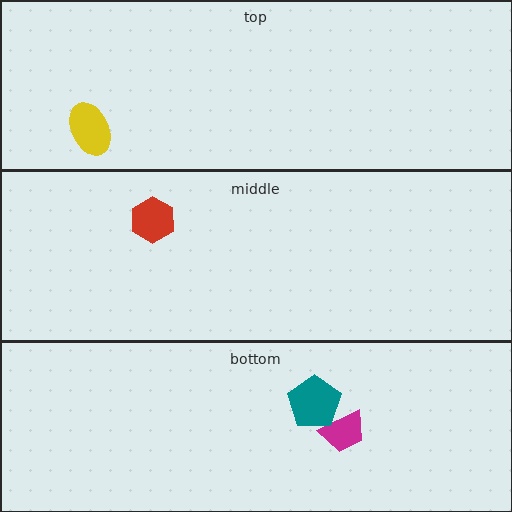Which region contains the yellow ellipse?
The top region.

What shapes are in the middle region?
The red hexagon.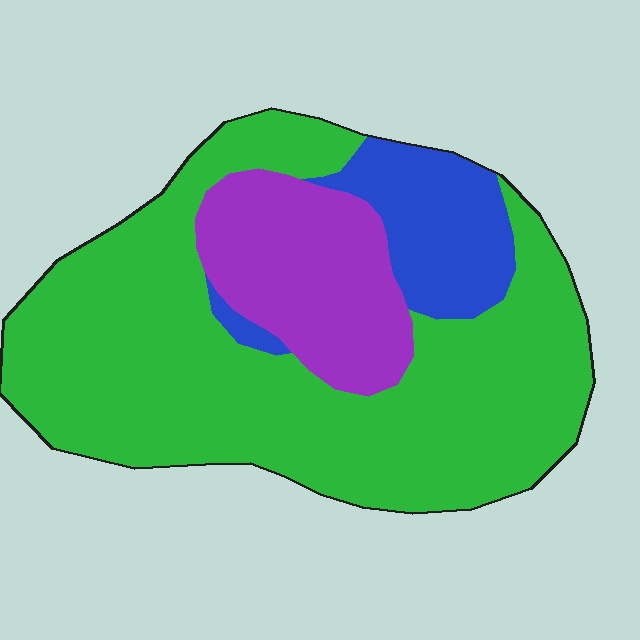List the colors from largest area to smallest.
From largest to smallest: green, purple, blue.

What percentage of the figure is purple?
Purple takes up about one fifth (1/5) of the figure.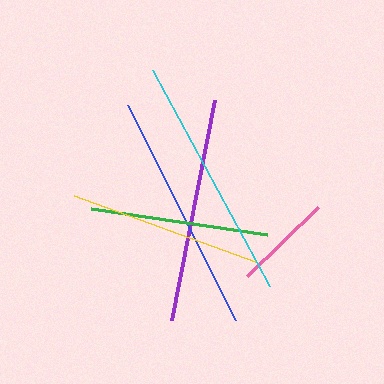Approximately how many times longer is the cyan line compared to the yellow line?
The cyan line is approximately 1.3 times the length of the yellow line.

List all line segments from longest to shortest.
From longest to shortest: cyan, blue, purple, yellow, green, pink.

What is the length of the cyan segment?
The cyan segment is approximately 245 pixels long.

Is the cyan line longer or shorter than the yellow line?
The cyan line is longer than the yellow line.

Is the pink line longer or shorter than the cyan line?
The cyan line is longer than the pink line.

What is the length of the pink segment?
The pink segment is approximately 99 pixels long.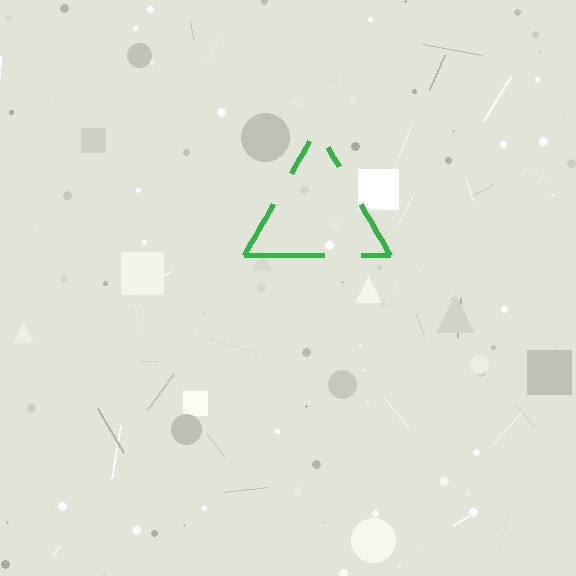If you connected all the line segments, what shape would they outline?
They would outline a triangle.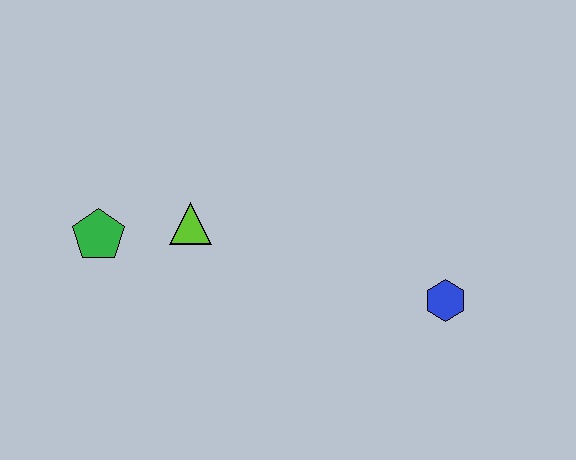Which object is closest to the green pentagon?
The lime triangle is closest to the green pentagon.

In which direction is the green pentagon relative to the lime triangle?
The green pentagon is to the left of the lime triangle.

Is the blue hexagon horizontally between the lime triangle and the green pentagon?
No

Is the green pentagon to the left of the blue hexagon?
Yes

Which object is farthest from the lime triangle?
The blue hexagon is farthest from the lime triangle.